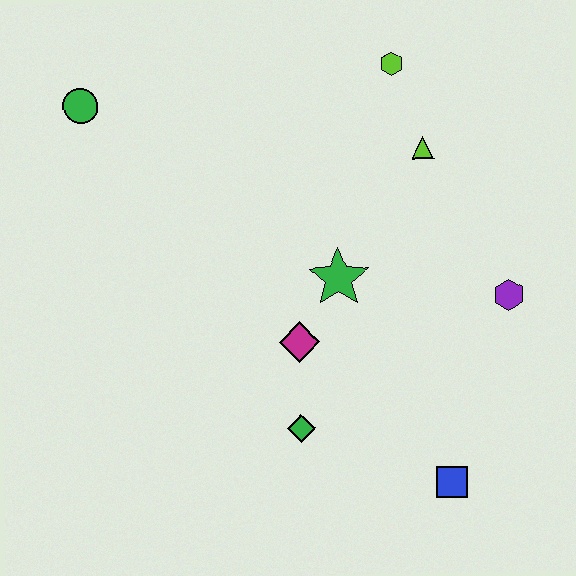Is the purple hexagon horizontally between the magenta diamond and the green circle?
No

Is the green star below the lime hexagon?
Yes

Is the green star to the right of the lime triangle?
No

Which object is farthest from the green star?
The green circle is farthest from the green star.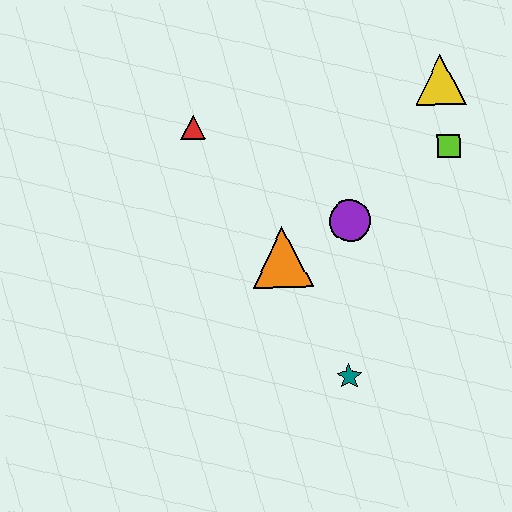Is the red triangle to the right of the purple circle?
No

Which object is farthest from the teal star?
The yellow triangle is farthest from the teal star.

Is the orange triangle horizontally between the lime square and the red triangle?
Yes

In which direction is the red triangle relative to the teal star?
The red triangle is above the teal star.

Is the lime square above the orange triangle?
Yes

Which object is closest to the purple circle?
The orange triangle is closest to the purple circle.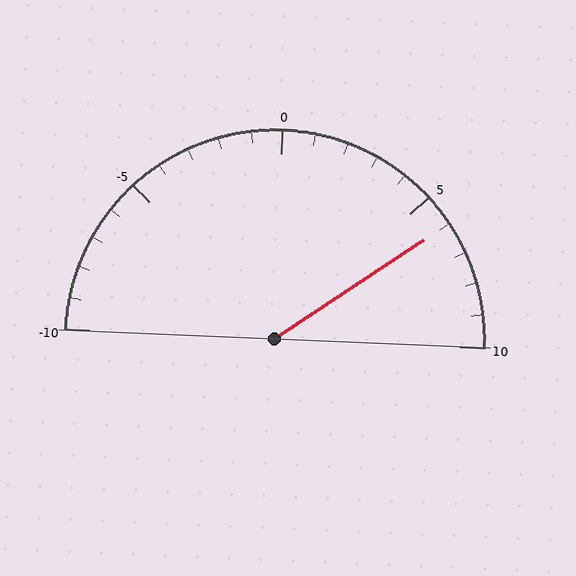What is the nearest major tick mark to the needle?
The nearest major tick mark is 5.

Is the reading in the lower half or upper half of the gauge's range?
The reading is in the upper half of the range (-10 to 10).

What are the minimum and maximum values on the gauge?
The gauge ranges from -10 to 10.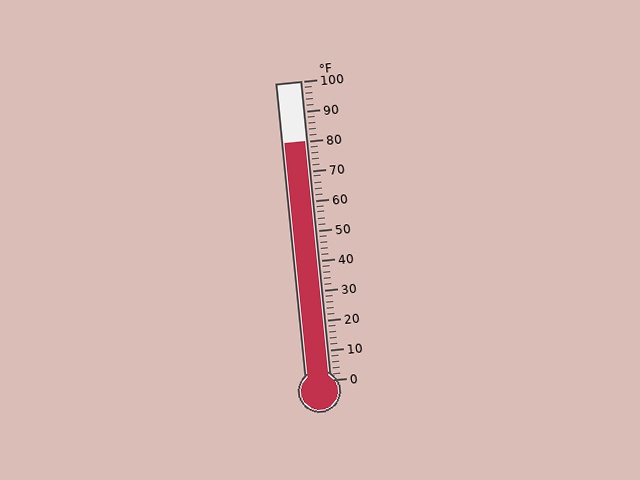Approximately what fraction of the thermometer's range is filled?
The thermometer is filled to approximately 80% of its range.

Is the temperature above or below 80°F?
The temperature is at 80°F.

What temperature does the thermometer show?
The thermometer shows approximately 80°F.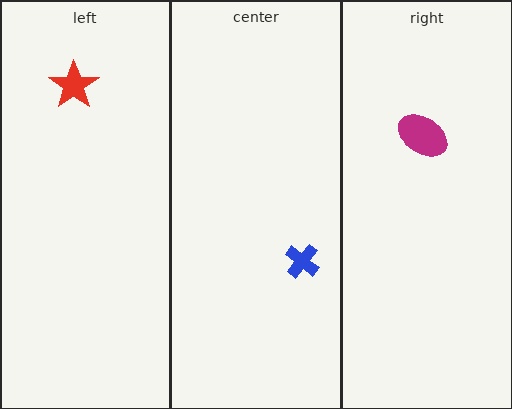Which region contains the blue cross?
The center region.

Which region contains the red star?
The left region.